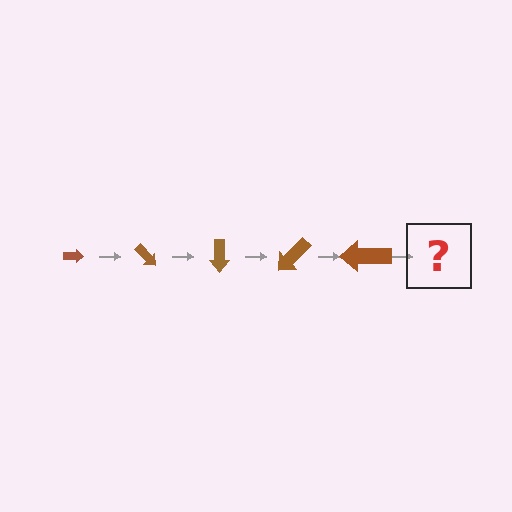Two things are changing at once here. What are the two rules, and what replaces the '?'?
The two rules are that the arrow grows larger each step and it rotates 45 degrees each step. The '?' should be an arrow, larger than the previous one and rotated 225 degrees from the start.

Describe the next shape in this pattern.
It should be an arrow, larger than the previous one and rotated 225 degrees from the start.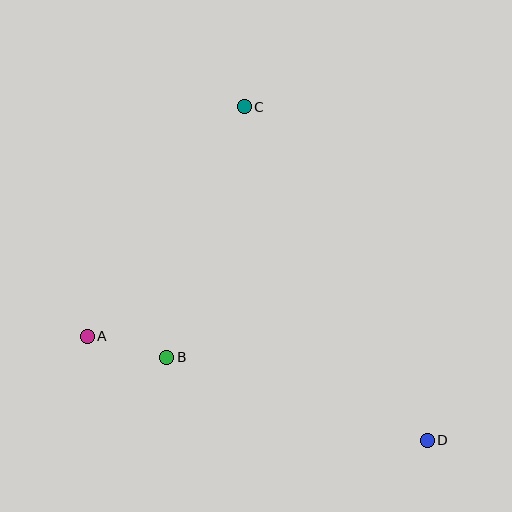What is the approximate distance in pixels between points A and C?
The distance between A and C is approximately 278 pixels.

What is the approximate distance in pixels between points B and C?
The distance between B and C is approximately 262 pixels.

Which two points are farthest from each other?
Points C and D are farthest from each other.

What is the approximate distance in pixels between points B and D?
The distance between B and D is approximately 273 pixels.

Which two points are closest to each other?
Points A and B are closest to each other.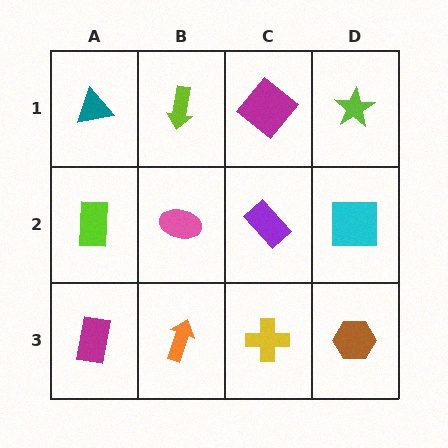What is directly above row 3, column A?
A lime rectangle.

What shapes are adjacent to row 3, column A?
A lime rectangle (row 2, column A), an orange arrow (row 3, column B).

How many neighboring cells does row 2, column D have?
3.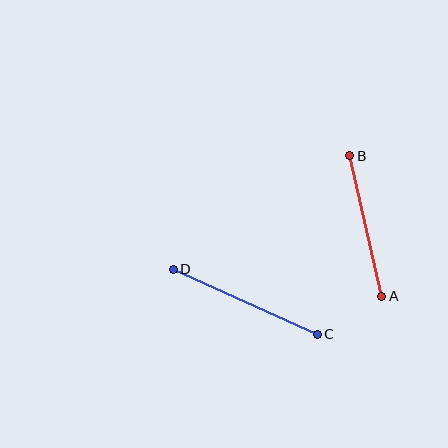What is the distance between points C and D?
The distance is approximately 158 pixels.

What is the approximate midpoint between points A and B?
The midpoint is at approximately (366, 226) pixels.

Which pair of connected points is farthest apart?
Points C and D are farthest apart.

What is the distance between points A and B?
The distance is approximately 144 pixels.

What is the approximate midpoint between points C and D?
The midpoint is at approximately (245, 302) pixels.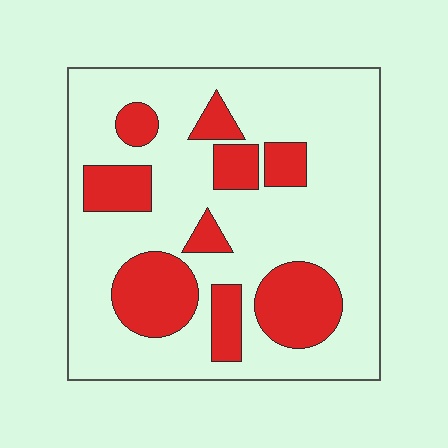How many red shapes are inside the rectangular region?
9.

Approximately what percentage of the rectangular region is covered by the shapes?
Approximately 25%.